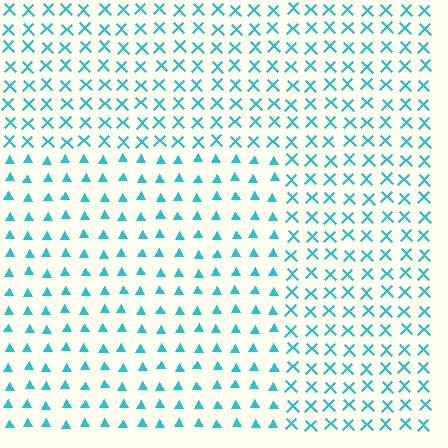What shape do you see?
I see a rectangle.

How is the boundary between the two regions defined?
The boundary is defined by a change in element shape: triangles inside vs. X marks outside. All elements share the same color and spacing.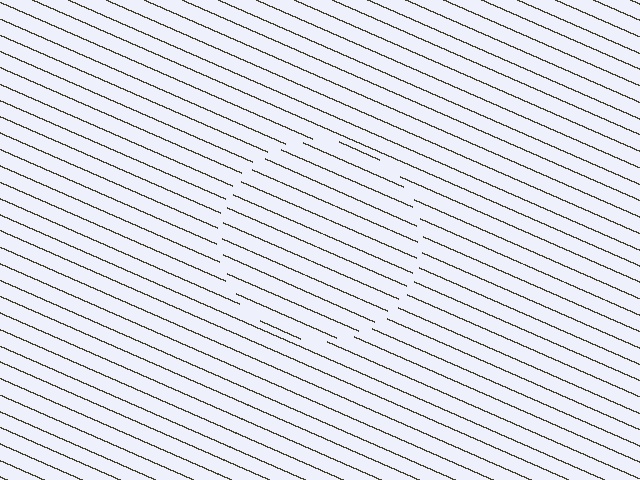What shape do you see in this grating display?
An illusory circle. The interior of the shape contains the same grating, shifted by half a period — the contour is defined by the phase discontinuity where line-ends from the inner and outer gratings abut.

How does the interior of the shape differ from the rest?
The interior of the shape contains the same grating, shifted by half a period — the contour is defined by the phase discontinuity where line-ends from the inner and outer gratings abut.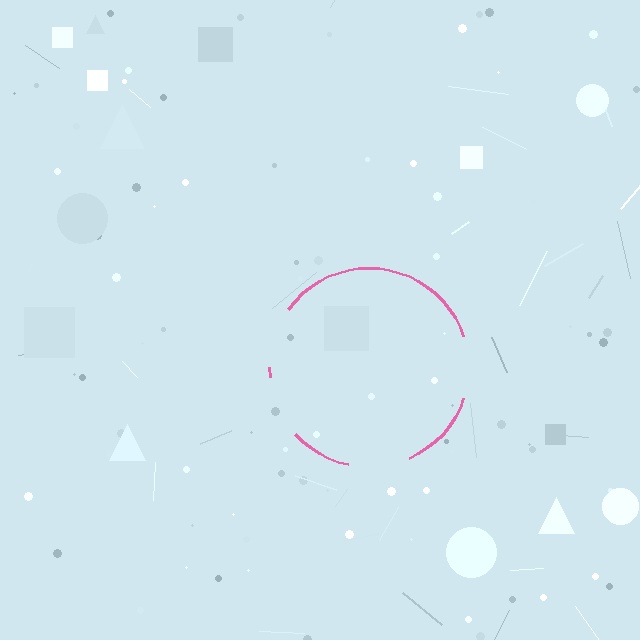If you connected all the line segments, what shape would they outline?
They would outline a circle.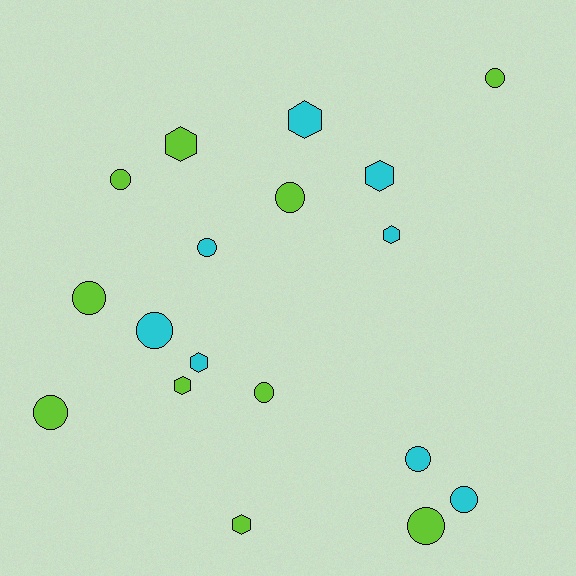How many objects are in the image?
There are 18 objects.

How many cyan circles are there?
There are 4 cyan circles.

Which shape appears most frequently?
Circle, with 11 objects.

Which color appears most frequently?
Lime, with 10 objects.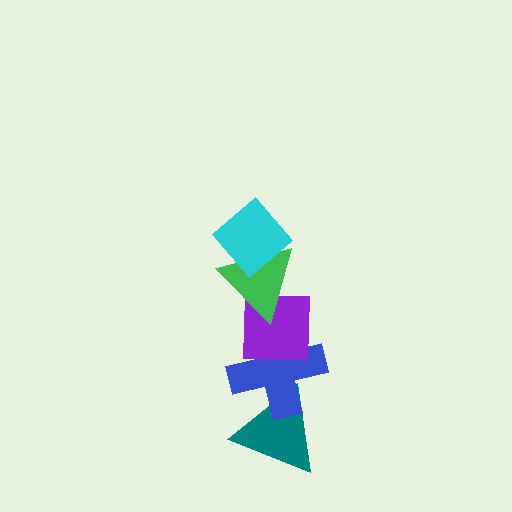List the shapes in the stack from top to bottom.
From top to bottom: the cyan diamond, the green triangle, the purple square, the blue cross, the teal triangle.